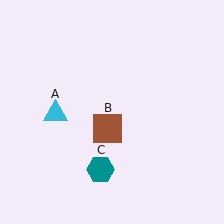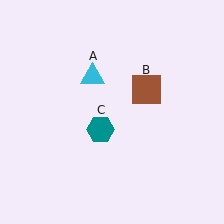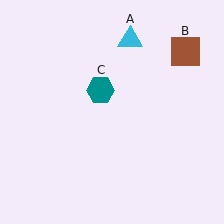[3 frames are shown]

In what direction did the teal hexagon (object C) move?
The teal hexagon (object C) moved up.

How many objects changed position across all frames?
3 objects changed position: cyan triangle (object A), brown square (object B), teal hexagon (object C).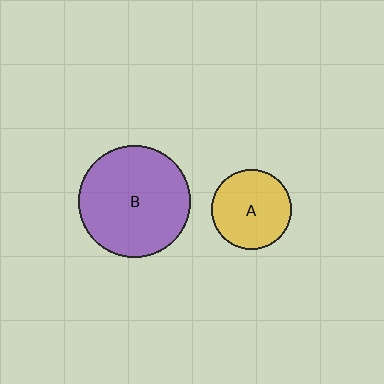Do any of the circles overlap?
No, none of the circles overlap.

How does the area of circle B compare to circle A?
Approximately 2.0 times.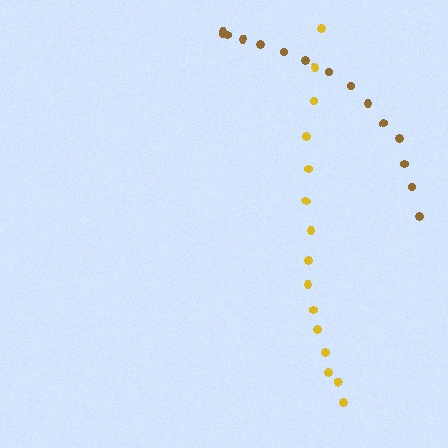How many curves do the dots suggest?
There are 2 distinct paths.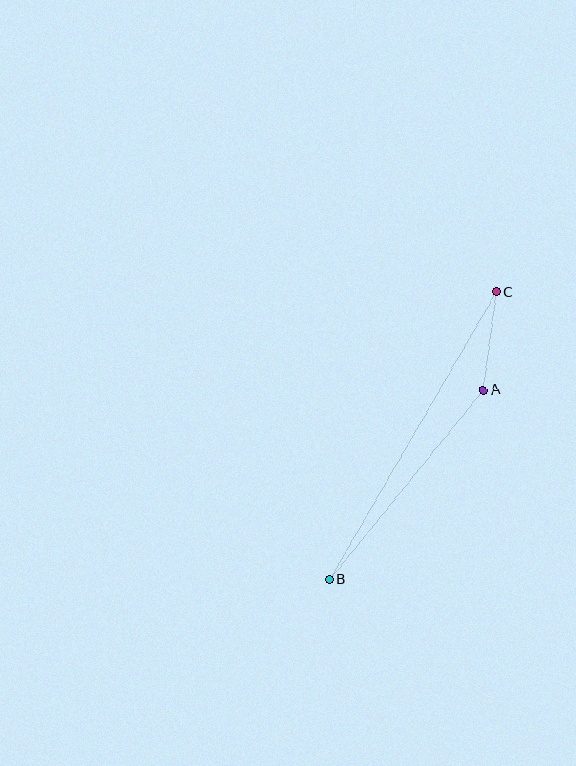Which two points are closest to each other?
Points A and C are closest to each other.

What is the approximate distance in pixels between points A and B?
The distance between A and B is approximately 244 pixels.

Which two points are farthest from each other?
Points B and C are farthest from each other.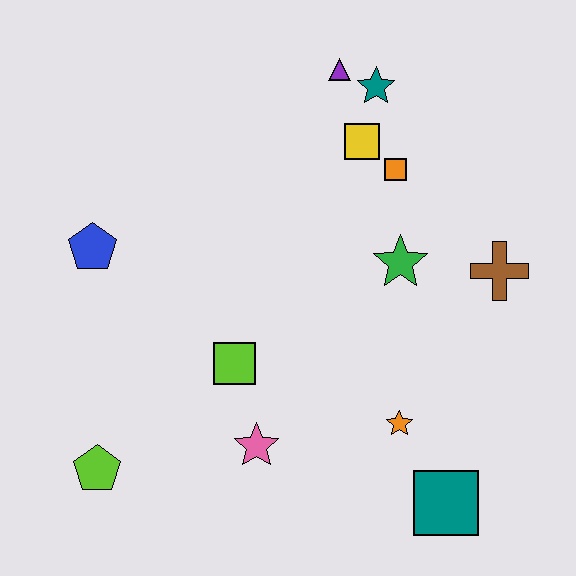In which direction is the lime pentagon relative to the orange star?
The lime pentagon is to the left of the orange star.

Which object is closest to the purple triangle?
The teal star is closest to the purple triangle.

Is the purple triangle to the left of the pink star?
No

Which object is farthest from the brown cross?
The lime pentagon is farthest from the brown cross.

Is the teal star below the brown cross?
No